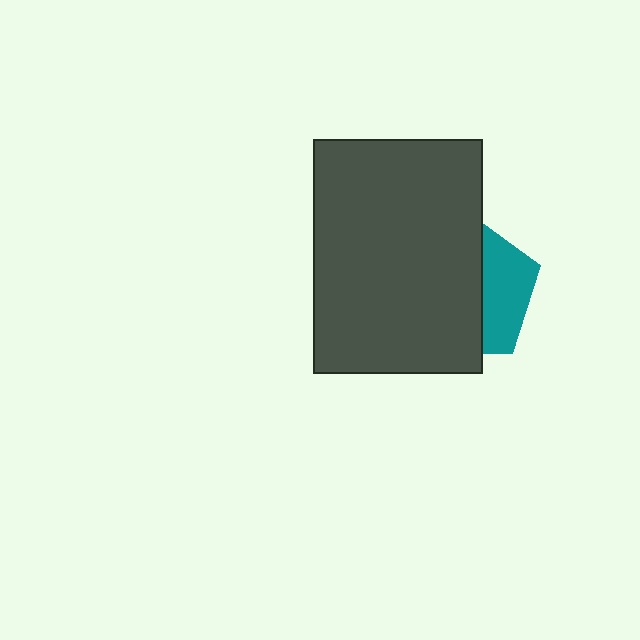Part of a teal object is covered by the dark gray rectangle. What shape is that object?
It is a pentagon.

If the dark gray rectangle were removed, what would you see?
You would see the complete teal pentagon.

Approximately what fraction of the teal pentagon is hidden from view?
Roughly 66% of the teal pentagon is hidden behind the dark gray rectangle.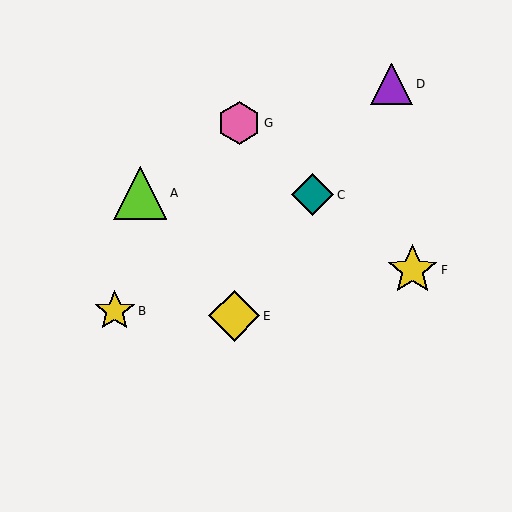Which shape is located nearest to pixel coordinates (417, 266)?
The yellow star (labeled F) at (413, 270) is nearest to that location.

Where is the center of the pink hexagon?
The center of the pink hexagon is at (239, 123).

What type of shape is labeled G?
Shape G is a pink hexagon.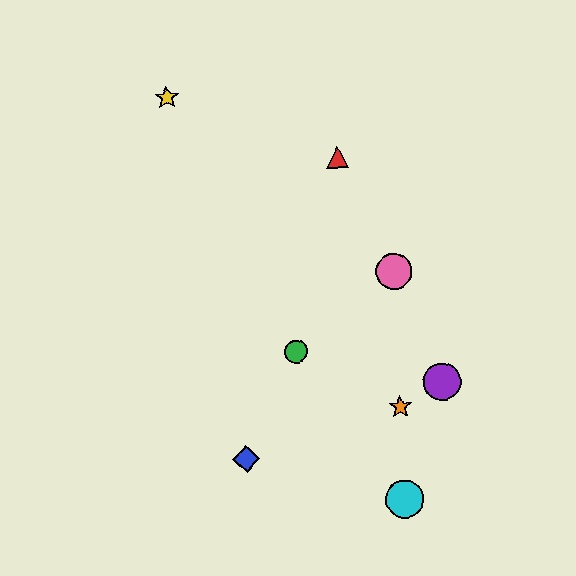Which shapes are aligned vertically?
The orange star, the cyan circle, the pink circle are aligned vertically.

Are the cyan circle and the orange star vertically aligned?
Yes, both are at x≈405.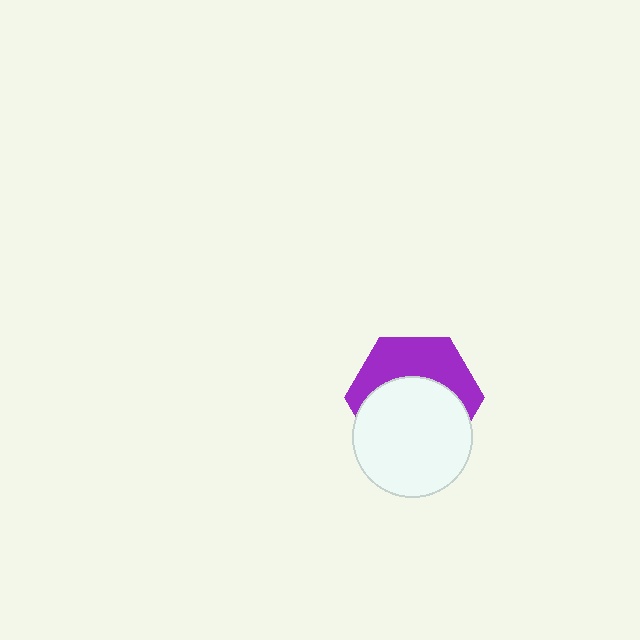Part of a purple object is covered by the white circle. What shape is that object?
It is a hexagon.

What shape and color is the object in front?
The object in front is a white circle.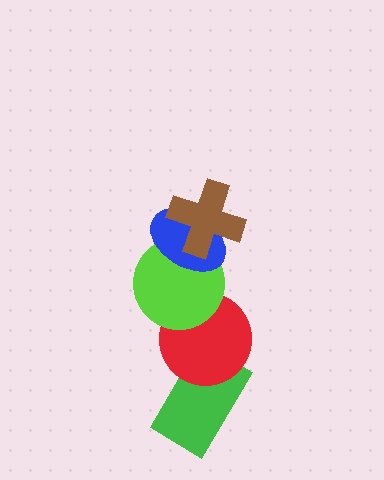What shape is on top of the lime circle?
The blue ellipse is on top of the lime circle.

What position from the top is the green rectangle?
The green rectangle is 5th from the top.